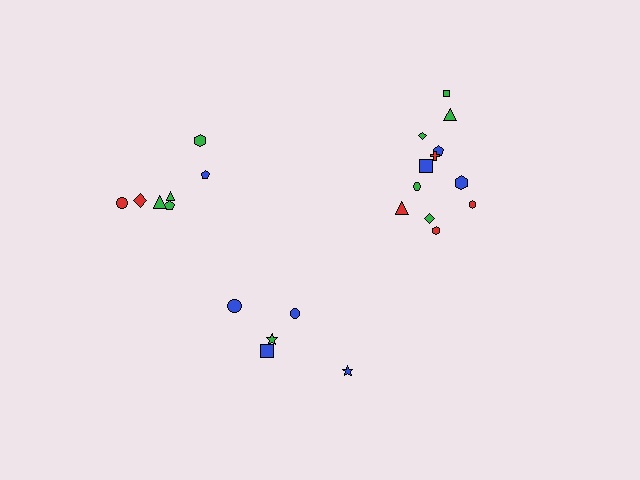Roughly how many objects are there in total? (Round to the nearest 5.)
Roughly 25 objects in total.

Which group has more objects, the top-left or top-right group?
The top-right group.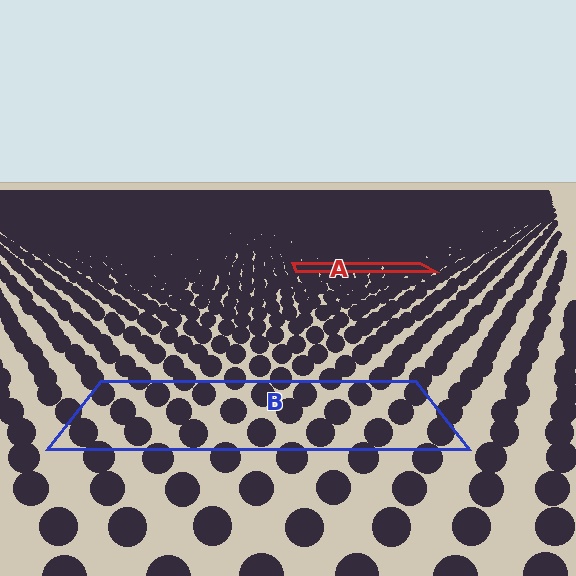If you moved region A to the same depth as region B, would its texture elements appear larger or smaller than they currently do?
They would appear larger. At a closer depth, the same texture elements are projected at a bigger on-screen size.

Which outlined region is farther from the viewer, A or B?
Region A is farther from the viewer — the texture elements inside it appear smaller and more densely packed.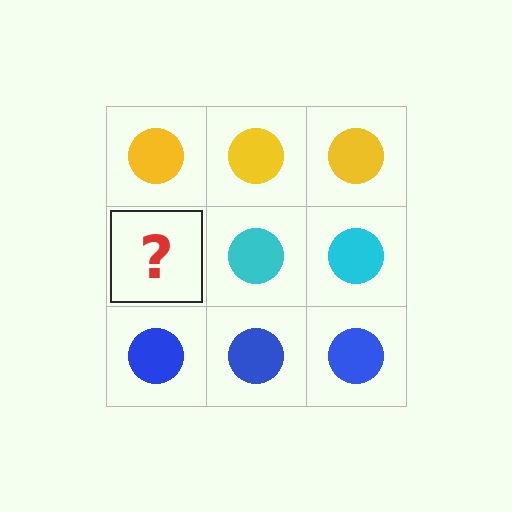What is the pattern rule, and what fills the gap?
The rule is that each row has a consistent color. The gap should be filled with a cyan circle.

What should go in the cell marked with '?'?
The missing cell should contain a cyan circle.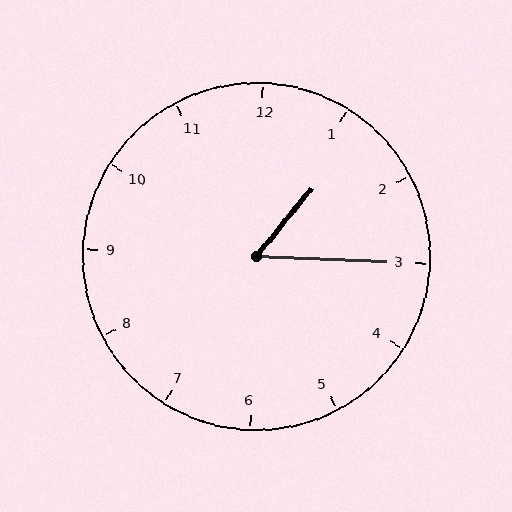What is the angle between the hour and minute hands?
Approximately 52 degrees.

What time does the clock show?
1:15.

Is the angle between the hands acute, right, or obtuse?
It is acute.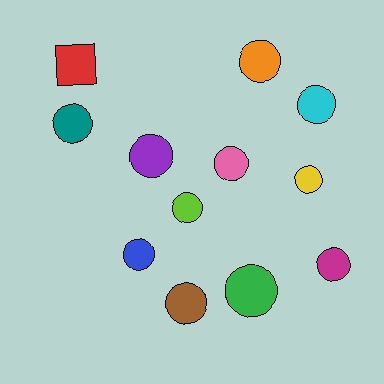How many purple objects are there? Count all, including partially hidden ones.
There is 1 purple object.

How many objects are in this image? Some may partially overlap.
There are 12 objects.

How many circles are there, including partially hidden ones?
There are 11 circles.